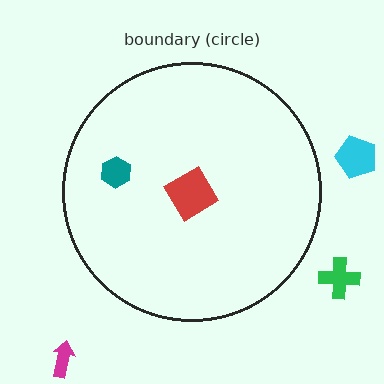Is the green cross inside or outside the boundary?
Outside.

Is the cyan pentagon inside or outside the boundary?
Outside.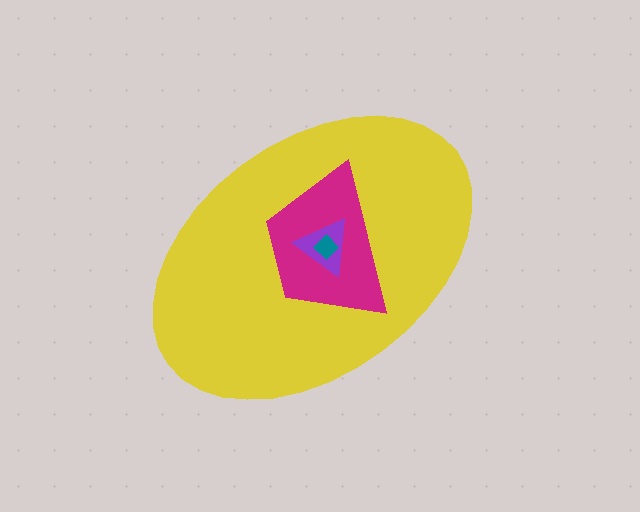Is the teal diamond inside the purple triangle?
Yes.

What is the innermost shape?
The teal diamond.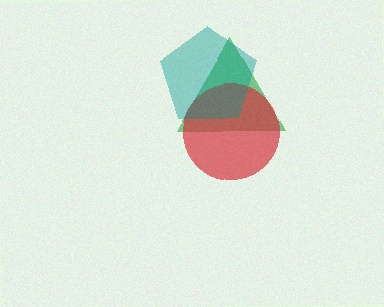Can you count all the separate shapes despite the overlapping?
Yes, there are 3 separate shapes.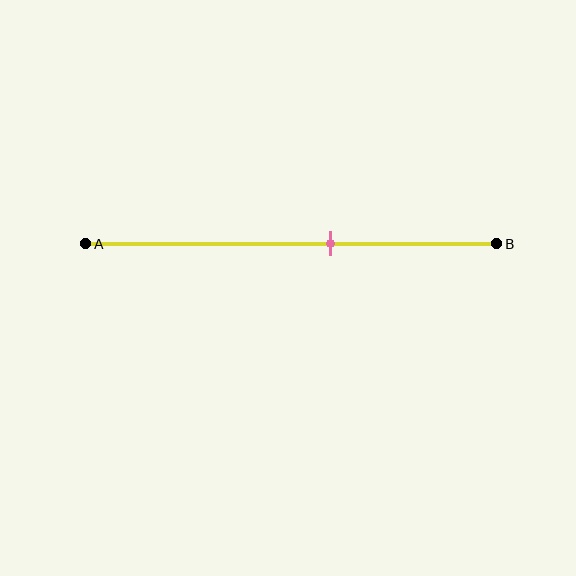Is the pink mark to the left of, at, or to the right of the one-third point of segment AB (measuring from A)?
The pink mark is to the right of the one-third point of segment AB.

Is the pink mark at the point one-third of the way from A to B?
No, the mark is at about 60% from A, not at the 33% one-third point.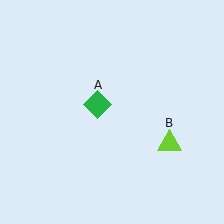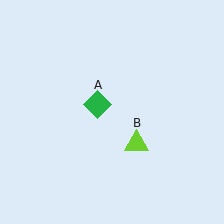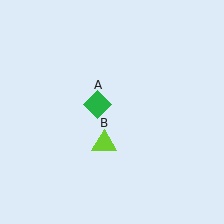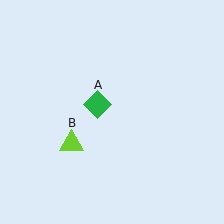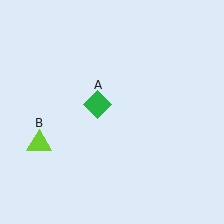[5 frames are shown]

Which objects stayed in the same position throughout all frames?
Green diamond (object A) remained stationary.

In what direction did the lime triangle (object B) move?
The lime triangle (object B) moved left.